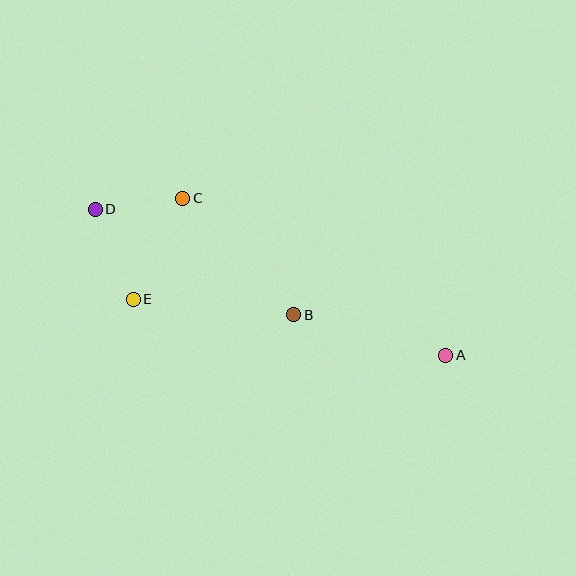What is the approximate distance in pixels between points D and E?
The distance between D and E is approximately 98 pixels.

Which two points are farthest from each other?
Points A and D are farthest from each other.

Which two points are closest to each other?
Points C and D are closest to each other.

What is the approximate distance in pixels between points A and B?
The distance between A and B is approximately 158 pixels.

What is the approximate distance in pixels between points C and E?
The distance between C and E is approximately 112 pixels.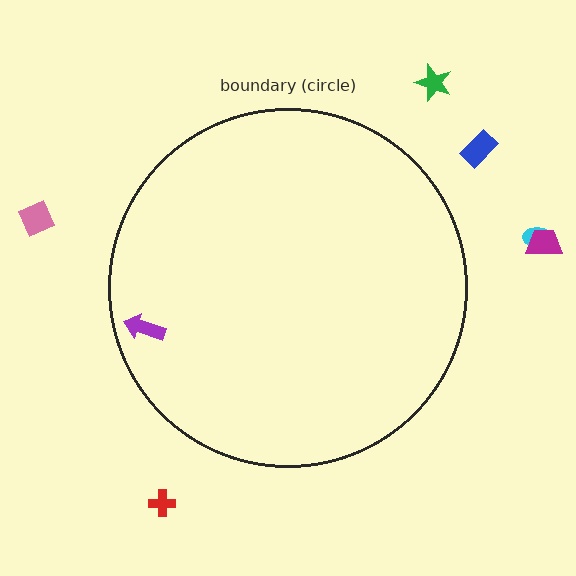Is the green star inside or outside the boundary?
Outside.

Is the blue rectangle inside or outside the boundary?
Outside.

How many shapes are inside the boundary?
1 inside, 6 outside.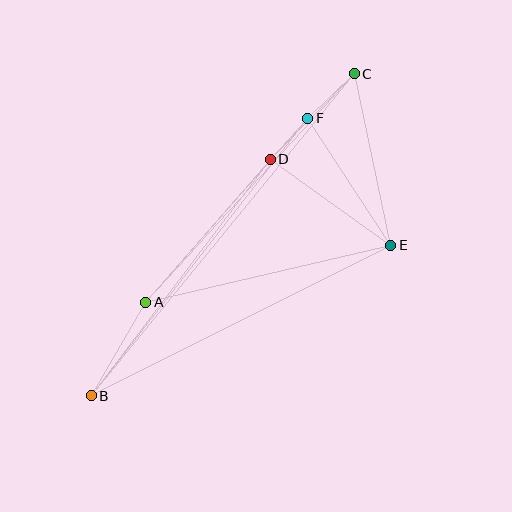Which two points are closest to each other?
Points D and F are closest to each other.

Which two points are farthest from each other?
Points B and C are farthest from each other.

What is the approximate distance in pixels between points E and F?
The distance between E and F is approximately 152 pixels.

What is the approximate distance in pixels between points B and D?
The distance between B and D is approximately 297 pixels.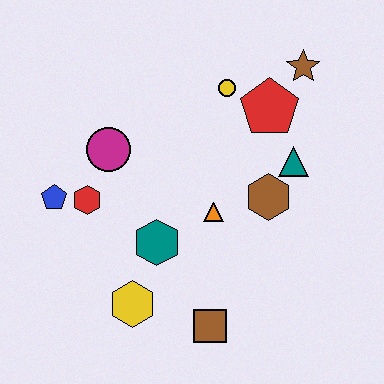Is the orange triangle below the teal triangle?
Yes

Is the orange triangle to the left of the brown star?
Yes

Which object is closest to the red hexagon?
The blue pentagon is closest to the red hexagon.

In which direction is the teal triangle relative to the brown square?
The teal triangle is above the brown square.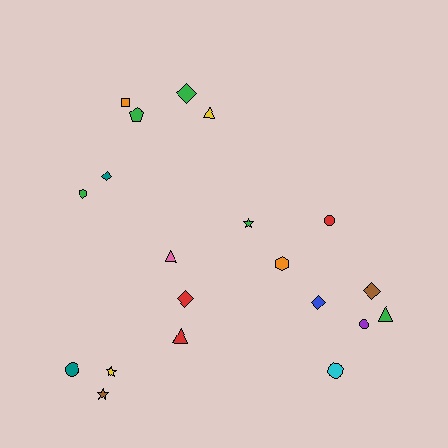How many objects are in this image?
There are 20 objects.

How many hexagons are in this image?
There are 2 hexagons.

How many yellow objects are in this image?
There are 2 yellow objects.